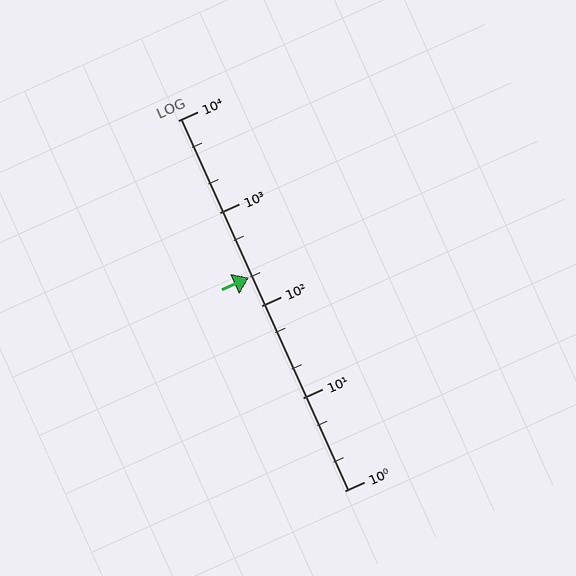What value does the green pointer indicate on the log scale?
The pointer indicates approximately 200.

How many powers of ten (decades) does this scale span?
The scale spans 4 decades, from 1 to 10000.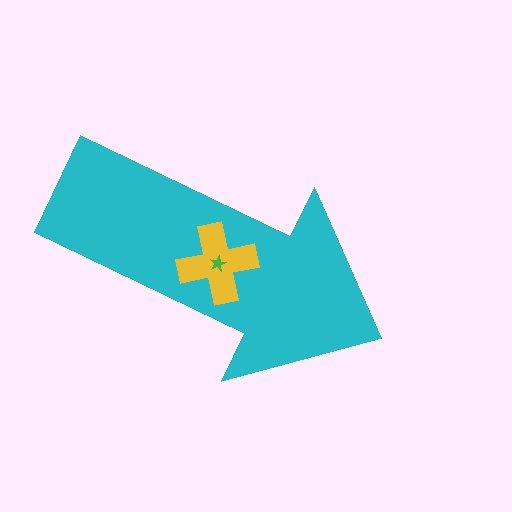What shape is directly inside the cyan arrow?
The yellow cross.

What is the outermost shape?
The cyan arrow.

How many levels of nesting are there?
3.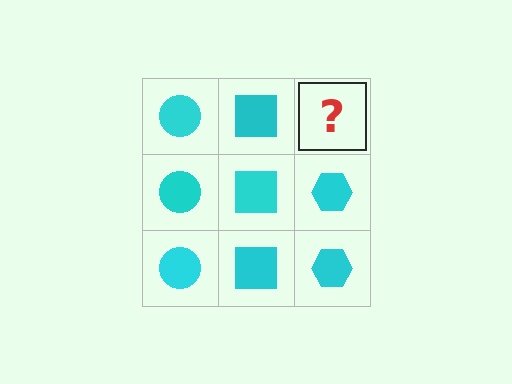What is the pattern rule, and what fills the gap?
The rule is that each column has a consistent shape. The gap should be filled with a cyan hexagon.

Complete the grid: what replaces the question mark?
The question mark should be replaced with a cyan hexagon.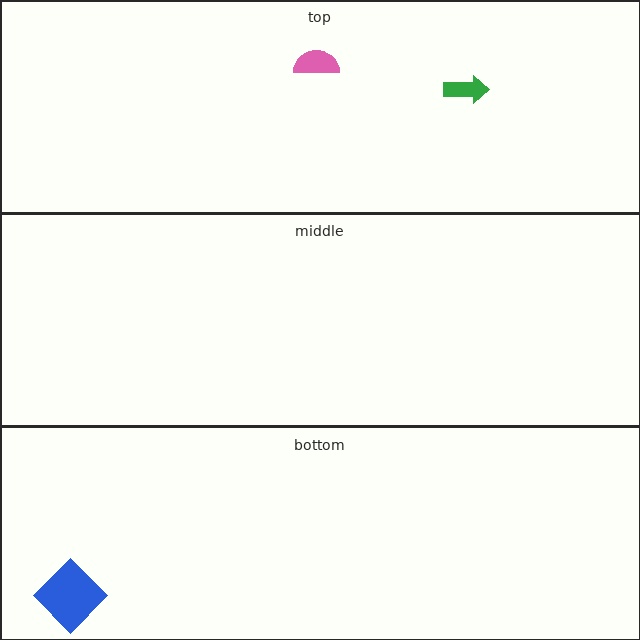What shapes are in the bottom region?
The blue diamond.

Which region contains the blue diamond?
The bottom region.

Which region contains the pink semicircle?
The top region.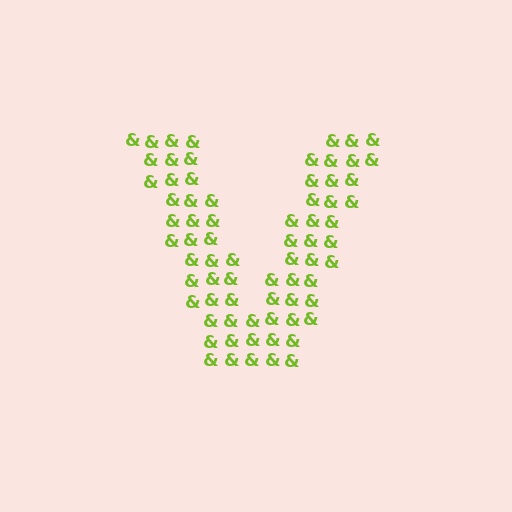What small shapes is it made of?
It is made of small ampersands.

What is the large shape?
The large shape is the letter V.